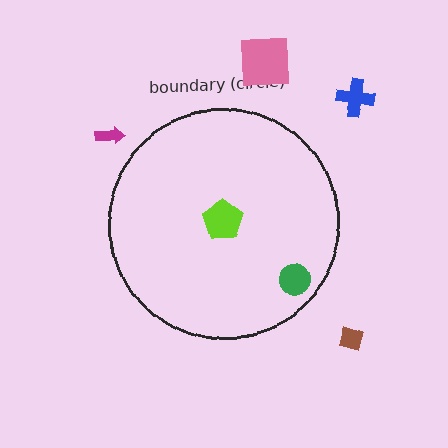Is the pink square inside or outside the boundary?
Outside.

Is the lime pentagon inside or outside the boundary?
Inside.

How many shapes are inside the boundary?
2 inside, 4 outside.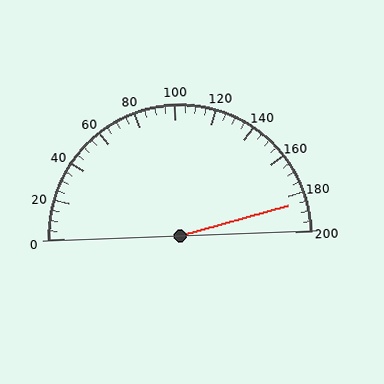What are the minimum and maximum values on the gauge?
The gauge ranges from 0 to 200.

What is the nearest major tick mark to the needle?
The nearest major tick mark is 180.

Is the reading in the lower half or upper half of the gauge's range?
The reading is in the upper half of the range (0 to 200).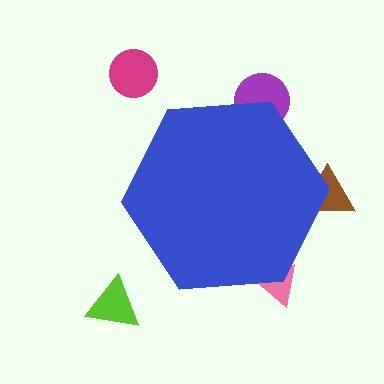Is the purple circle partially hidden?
Yes, the purple circle is partially hidden behind the blue hexagon.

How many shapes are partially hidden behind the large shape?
3 shapes are partially hidden.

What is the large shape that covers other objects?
A blue hexagon.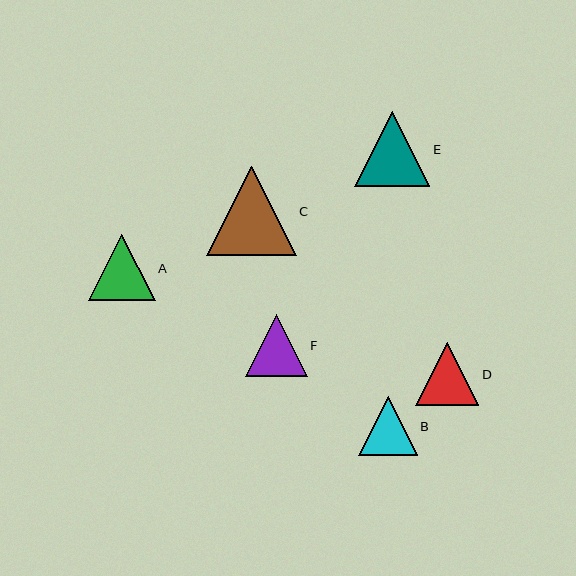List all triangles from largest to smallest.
From largest to smallest: C, E, A, D, F, B.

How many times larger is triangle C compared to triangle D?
Triangle C is approximately 1.4 times the size of triangle D.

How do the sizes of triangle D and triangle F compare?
Triangle D and triangle F are approximately the same size.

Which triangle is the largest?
Triangle C is the largest with a size of approximately 89 pixels.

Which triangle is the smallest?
Triangle B is the smallest with a size of approximately 59 pixels.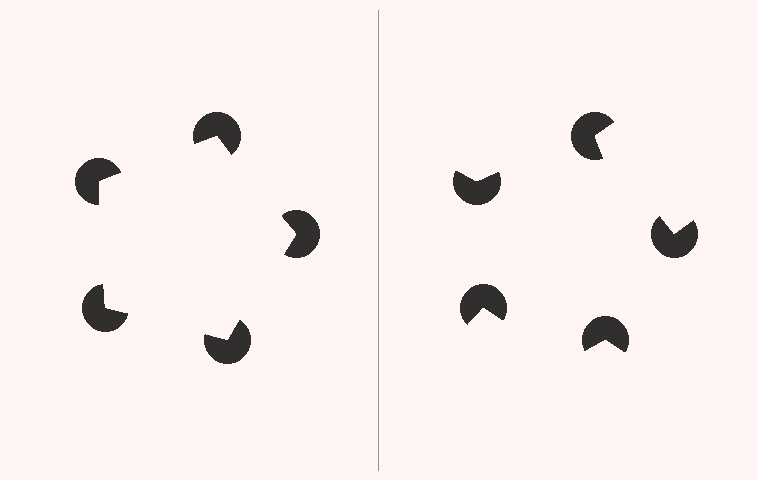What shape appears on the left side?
An illusory pentagon.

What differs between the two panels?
The pac-man discs are positioned identically on both sides; only the wedge orientations differ. On the left they align to a pentagon; on the right they are misaligned.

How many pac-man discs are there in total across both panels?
10 — 5 on each side.